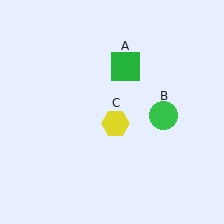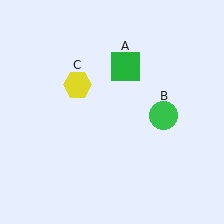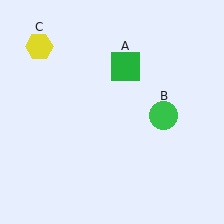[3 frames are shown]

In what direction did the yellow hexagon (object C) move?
The yellow hexagon (object C) moved up and to the left.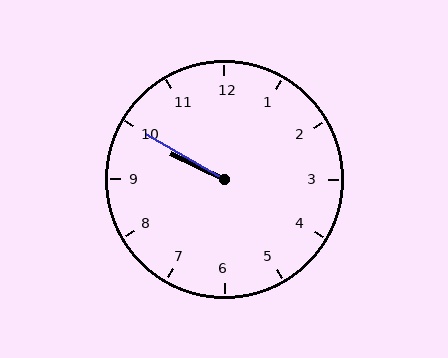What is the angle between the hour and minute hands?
Approximately 5 degrees.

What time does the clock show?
9:50.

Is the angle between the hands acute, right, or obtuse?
It is acute.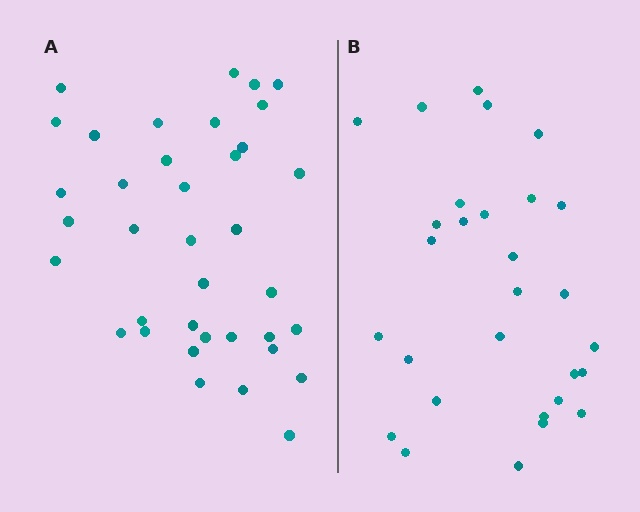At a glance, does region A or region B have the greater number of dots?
Region A (the left region) has more dots.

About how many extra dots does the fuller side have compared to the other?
Region A has roughly 8 or so more dots than region B.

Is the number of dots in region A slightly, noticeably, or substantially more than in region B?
Region A has noticeably more, but not dramatically so. The ratio is roughly 1.3 to 1.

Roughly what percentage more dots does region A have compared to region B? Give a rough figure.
About 30% more.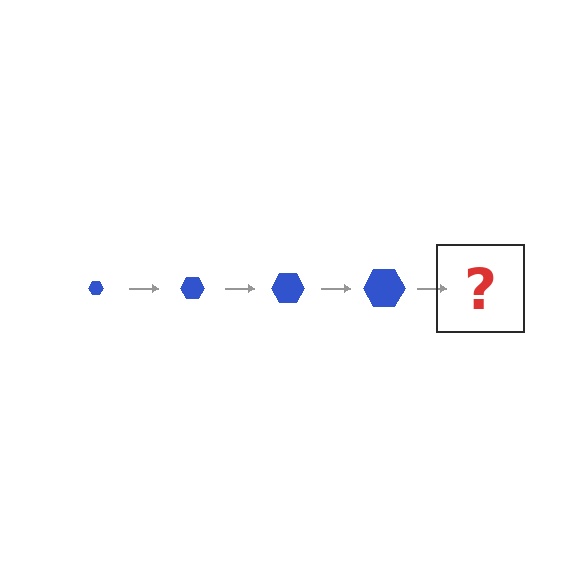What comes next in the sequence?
The next element should be a blue hexagon, larger than the previous one.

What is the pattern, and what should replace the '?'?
The pattern is that the hexagon gets progressively larger each step. The '?' should be a blue hexagon, larger than the previous one.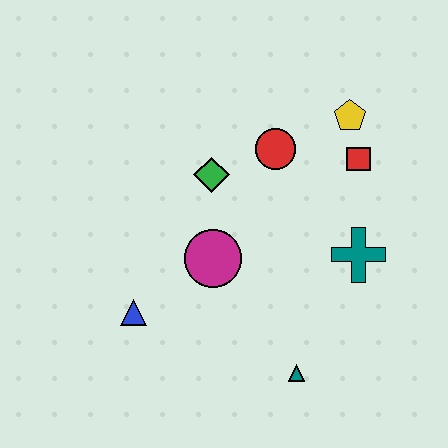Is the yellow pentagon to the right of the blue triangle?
Yes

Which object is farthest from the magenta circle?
The yellow pentagon is farthest from the magenta circle.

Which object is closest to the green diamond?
The red circle is closest to the green diamond.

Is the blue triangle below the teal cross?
Yes